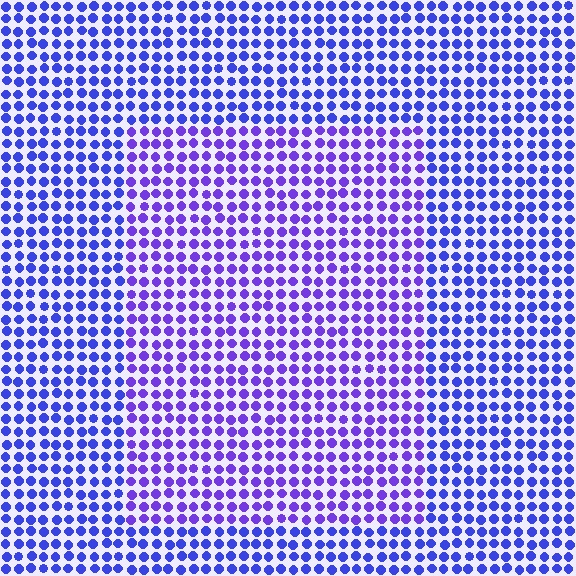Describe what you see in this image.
The image is filled with small blue elements in a uniform arrangement. A rectangle-shaped region is visible where the elements are tinted to a slightly different hue, forming a subtle color boundary.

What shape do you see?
I see a rectangle.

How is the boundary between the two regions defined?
The boundary is defined purely by a slight shift in hue (about 25 degrees). Spacing, size, and orientation are identical on both sides.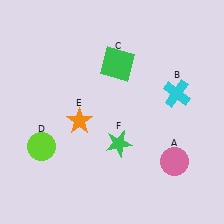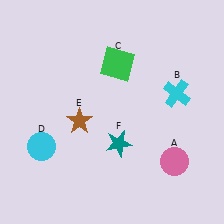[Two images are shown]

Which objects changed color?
D changed from lime to cyan. E changed from orange to brown. F changed from green to teal.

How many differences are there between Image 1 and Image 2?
There are 3 differences between the two images.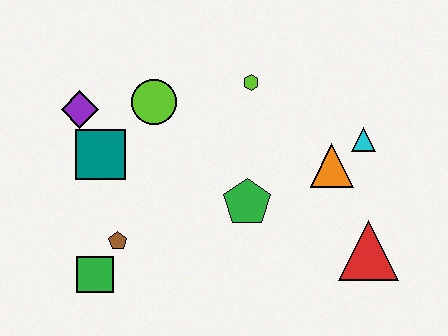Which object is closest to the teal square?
The purple diamond is closest to the teal square.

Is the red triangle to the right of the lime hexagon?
Yes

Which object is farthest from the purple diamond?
The red triangle is farthest from the purple diamond.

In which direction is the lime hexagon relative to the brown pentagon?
The lime hexagon is above the brown pentagon.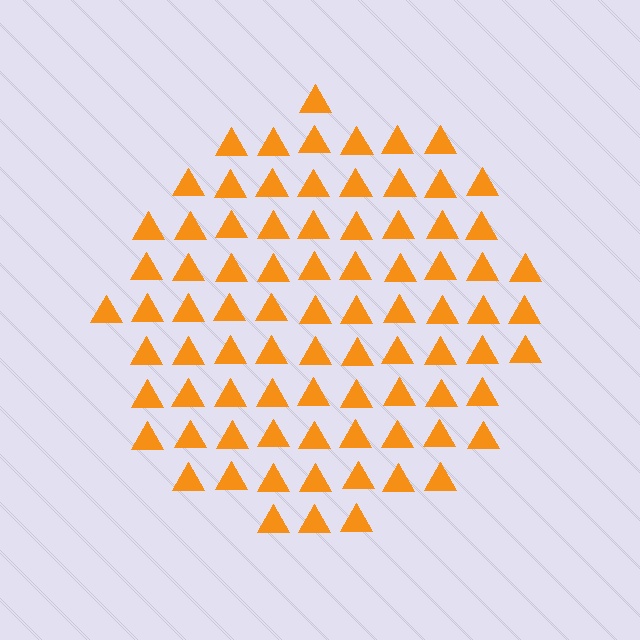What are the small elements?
The small elements are triangles.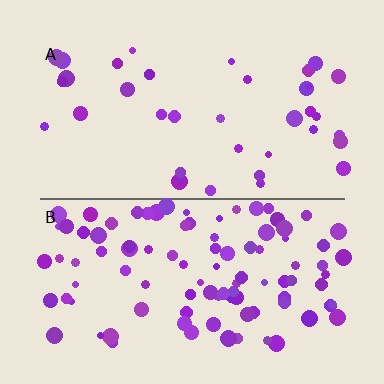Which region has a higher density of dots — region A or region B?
B (the bottom).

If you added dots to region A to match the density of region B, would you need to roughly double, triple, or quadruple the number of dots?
Approximately triple.